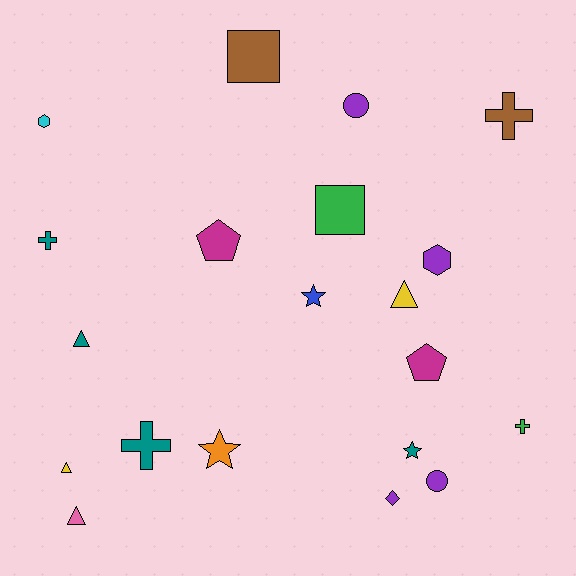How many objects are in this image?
There are 20 objects.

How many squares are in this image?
There are 2 squares.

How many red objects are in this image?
There are no red objects.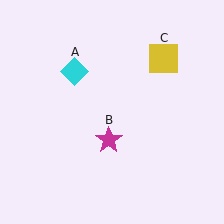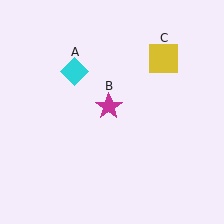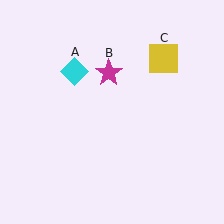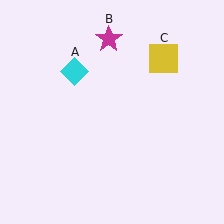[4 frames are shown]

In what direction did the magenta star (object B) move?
The magenta star (object B) moved up.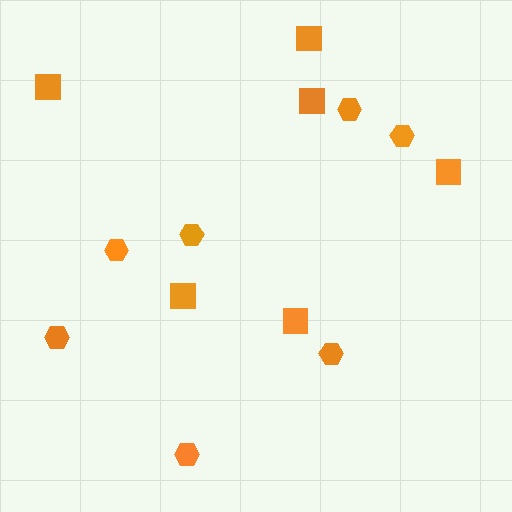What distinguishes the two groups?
There are 2 groups: one group of squares (6) and one group of hexagons (7).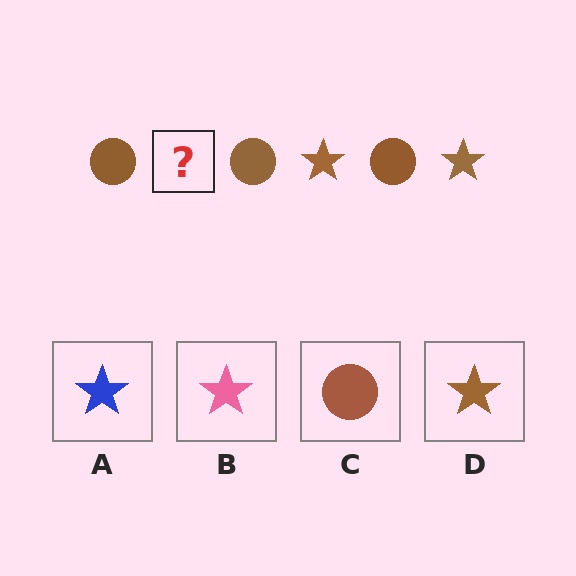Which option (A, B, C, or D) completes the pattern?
D.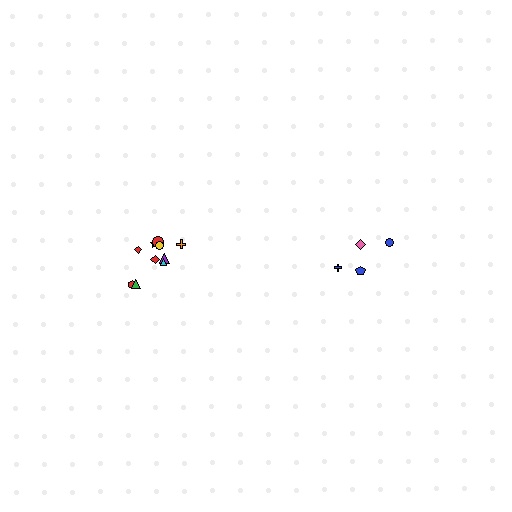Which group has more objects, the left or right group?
The left group.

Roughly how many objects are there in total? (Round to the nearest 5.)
Roughly 15 objects in total.